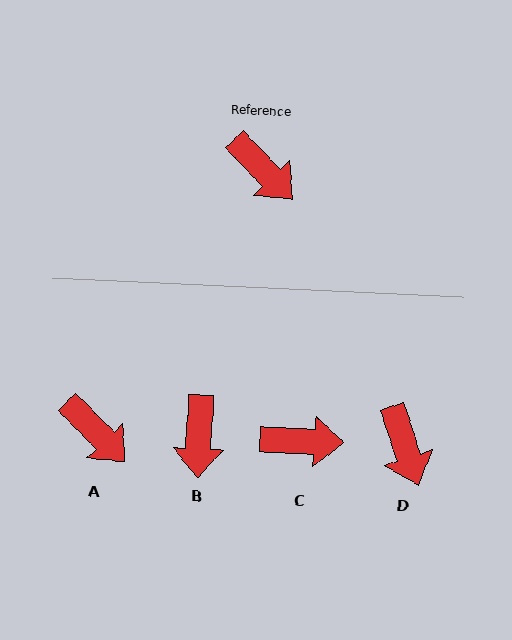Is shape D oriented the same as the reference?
No, it is off by about 26 degrees.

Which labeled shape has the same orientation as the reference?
A.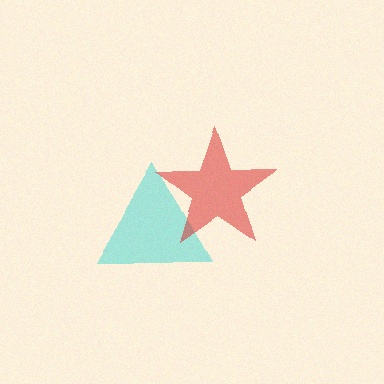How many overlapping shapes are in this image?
There are 2 overlapping shapes in the image.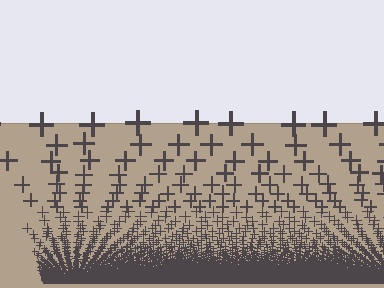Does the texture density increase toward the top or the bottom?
Density increases toward the bottom.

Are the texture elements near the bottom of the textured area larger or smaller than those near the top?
Smaller. The gradient is inverted — elements near the bottom are smaller and denser.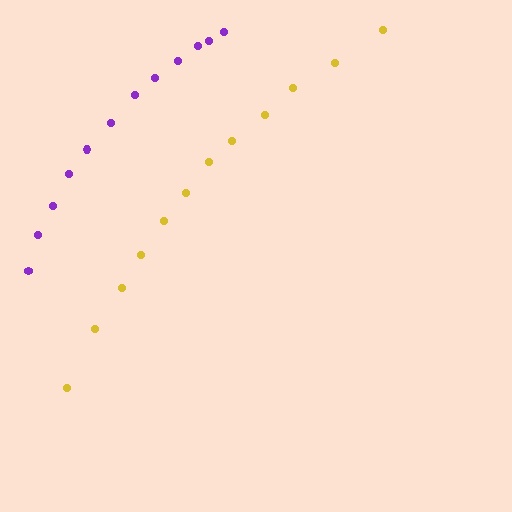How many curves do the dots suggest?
There are 2 distinct paths.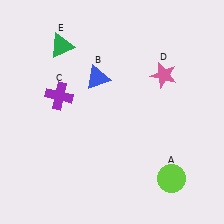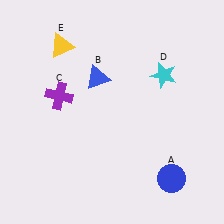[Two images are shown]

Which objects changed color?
A changed from lime to blue. D changed from pink to cyan. E changed from green to yellow.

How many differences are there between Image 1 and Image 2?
There are 3 differences between the two images.